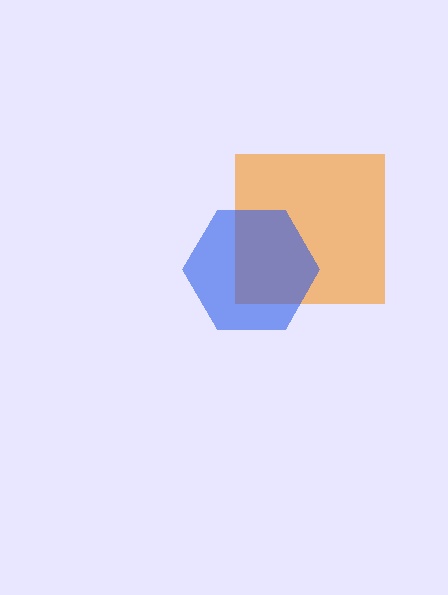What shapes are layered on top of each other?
The layered shapes are: an orange square, a blue hexagon.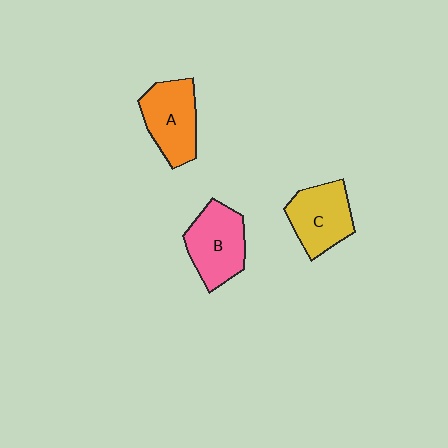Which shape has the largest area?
Shape B (pink).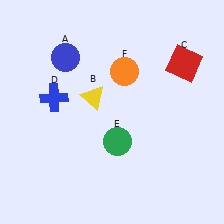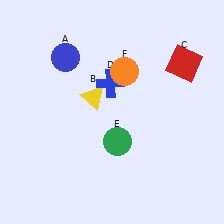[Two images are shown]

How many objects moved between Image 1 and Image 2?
1 object moved between the two images.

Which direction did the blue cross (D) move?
The blue cross (D) moved right.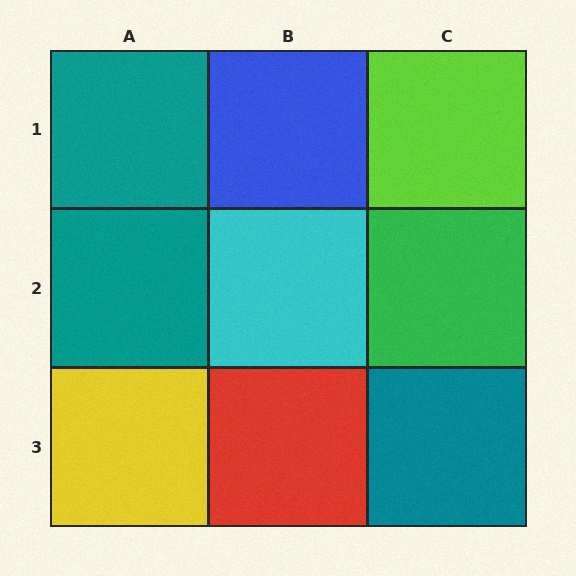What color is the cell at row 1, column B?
Blue.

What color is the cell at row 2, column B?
Cyan.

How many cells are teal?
3 cells are teal.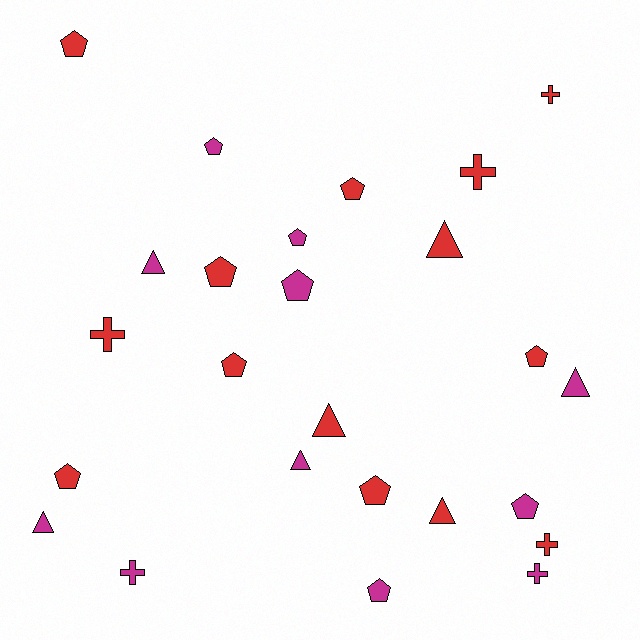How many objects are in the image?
There are 25 objects.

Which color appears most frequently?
Red, with 14 objects.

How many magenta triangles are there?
There are 4 magenta triangles.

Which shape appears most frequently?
Pentagon, with 12 objects.